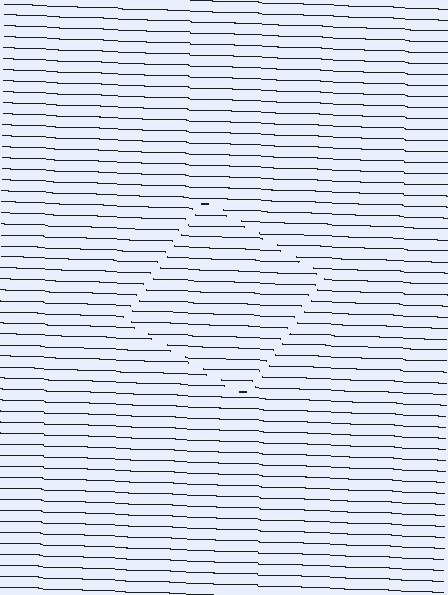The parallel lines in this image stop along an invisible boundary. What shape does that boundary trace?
An illusory square. The interior of the shape contains the same grating, shifted by half a period — the contour is defined by the phase discontinuity where line-ends from the inner and outer gratings abut.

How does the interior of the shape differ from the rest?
The interior of the shape contains the same grating, shifted by half a period — the contour is defined by the phase discontinuity where line-ends from the inner and outer gratings abut.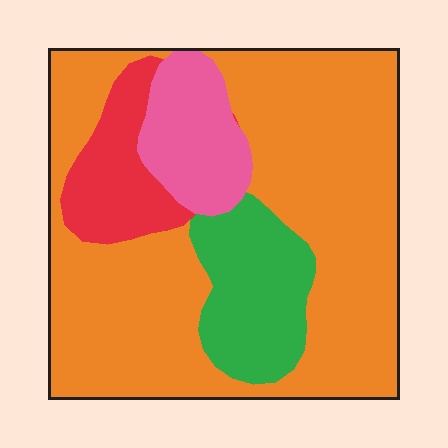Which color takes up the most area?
Orange, at roughly 65%.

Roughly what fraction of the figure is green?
Green takes up about one eighth (1/8) of the figure.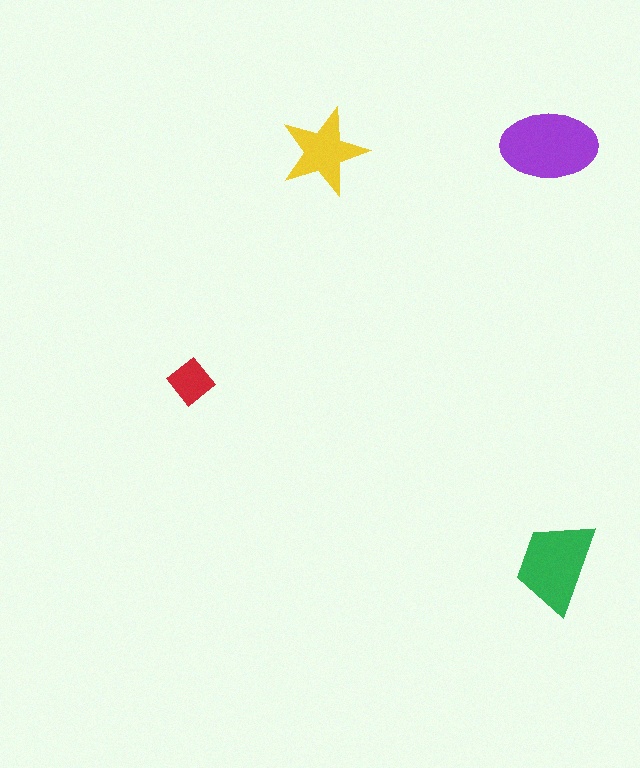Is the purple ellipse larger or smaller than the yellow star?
Larger.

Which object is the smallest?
The red diamond.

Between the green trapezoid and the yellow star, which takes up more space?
The green trapezoid.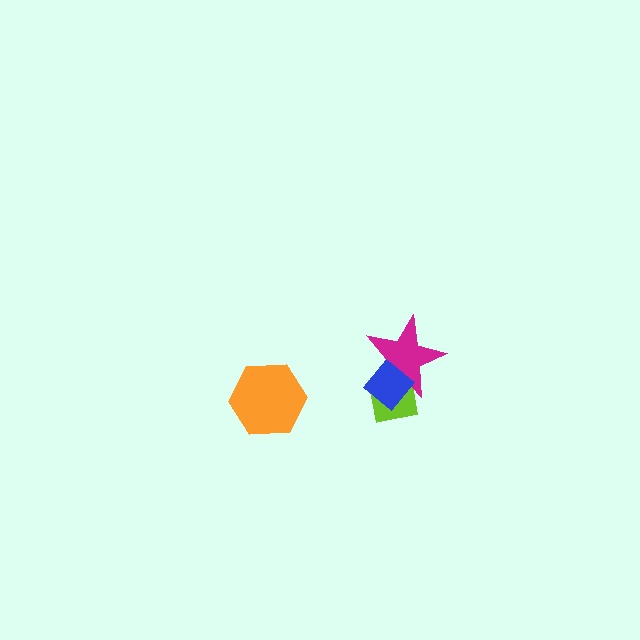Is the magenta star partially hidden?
Yes, it is partially covered by another shape.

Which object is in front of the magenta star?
The blue diamond is in front of the magenta star.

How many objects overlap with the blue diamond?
2 objects overlap with the blue diamond.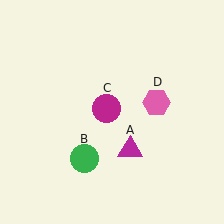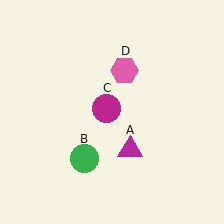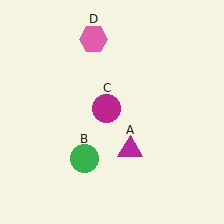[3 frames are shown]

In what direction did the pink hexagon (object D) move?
The pink hexagon (object D) moved up and to the left.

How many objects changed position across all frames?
1 object changed position: pink hexagon (object D).